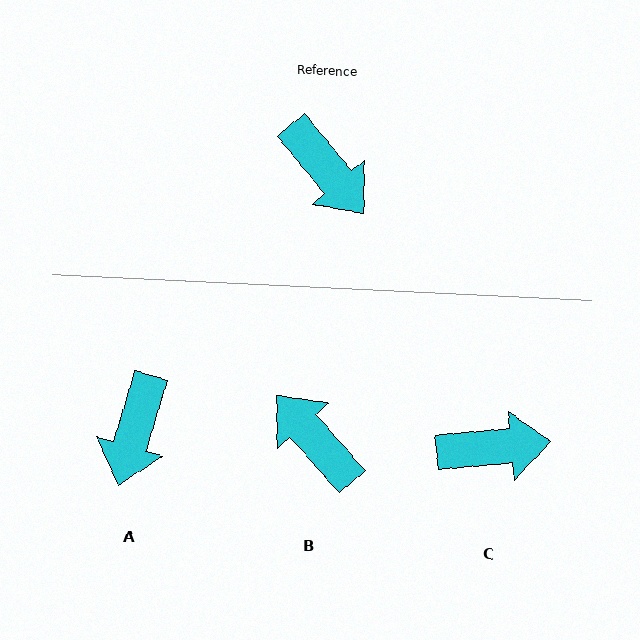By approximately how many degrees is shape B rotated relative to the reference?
Approximately 179 degrees clockwise.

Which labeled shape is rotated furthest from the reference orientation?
B, about 179 degrees away.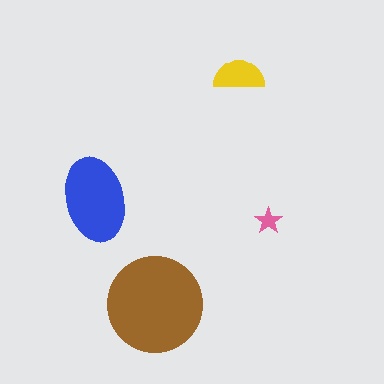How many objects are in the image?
There are 4 objects in the image.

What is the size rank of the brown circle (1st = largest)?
1st.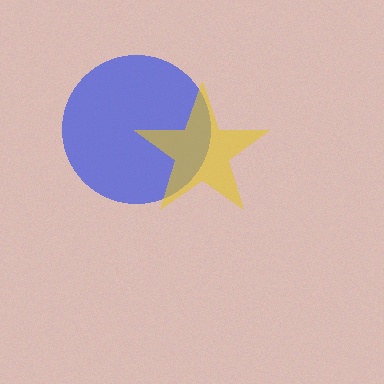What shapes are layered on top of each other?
The layered shapes are: a blue circle, a yellow star.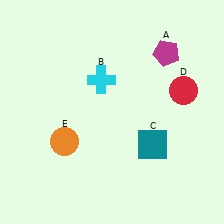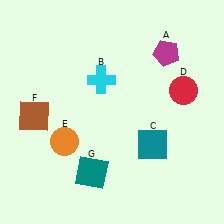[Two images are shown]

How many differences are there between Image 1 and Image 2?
There are 2 differences between the two images.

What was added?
A brown square (F), a teal square (G) were added in Image 2.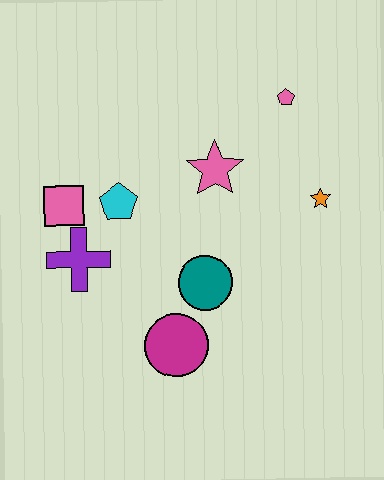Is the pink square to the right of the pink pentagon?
No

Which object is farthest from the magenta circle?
The pink pentagon is farthest from the magenta circle.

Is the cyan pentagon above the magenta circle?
Yes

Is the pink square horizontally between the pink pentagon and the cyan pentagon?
No